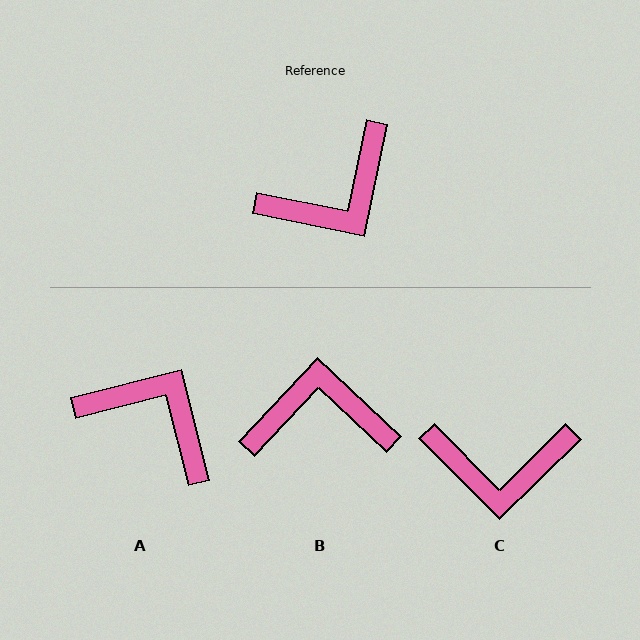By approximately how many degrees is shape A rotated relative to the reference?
Approximately 116 degrees counter-clockwise.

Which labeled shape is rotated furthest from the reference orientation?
B, about 148 degrees away.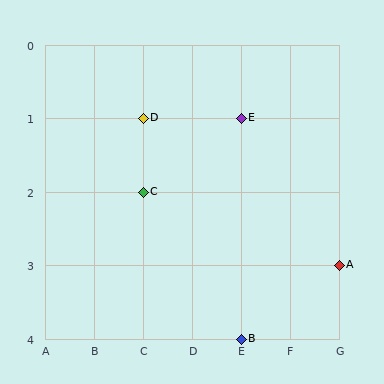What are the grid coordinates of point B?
Point B is at grid coordinates (E, 4).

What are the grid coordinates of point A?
Point A is at grid coordinates (G, 3).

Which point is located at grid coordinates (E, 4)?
Point B is at (E, 4).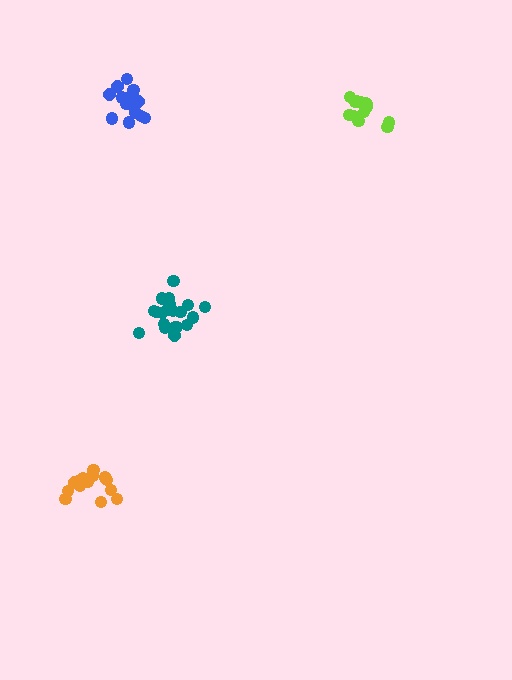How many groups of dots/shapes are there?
There are 4 groups.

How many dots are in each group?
Group 1: 17 dots, Group 2: 20 dots, Group 3: 14 dots, Group 4: 15 dots (66 total).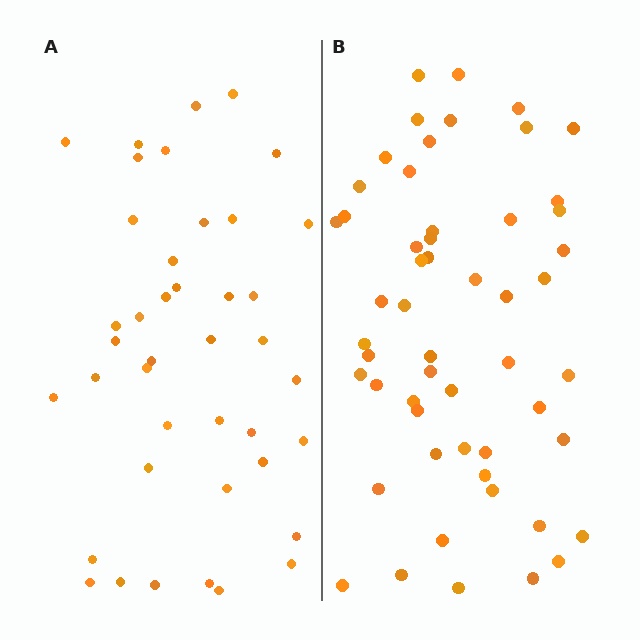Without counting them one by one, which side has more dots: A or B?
Region B (the right region) has more dots.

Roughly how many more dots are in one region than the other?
Region B has approximately 15 more dots than region A.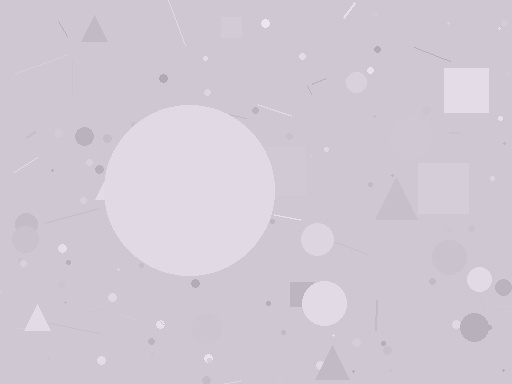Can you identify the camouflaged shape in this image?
The camouflaged shape is a circle.